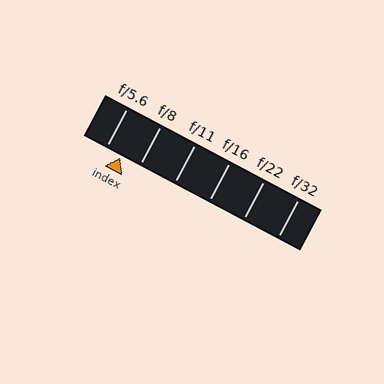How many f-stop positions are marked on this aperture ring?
There are 6 f-stop positions marked.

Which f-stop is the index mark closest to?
The index mark is closest to f/5.6.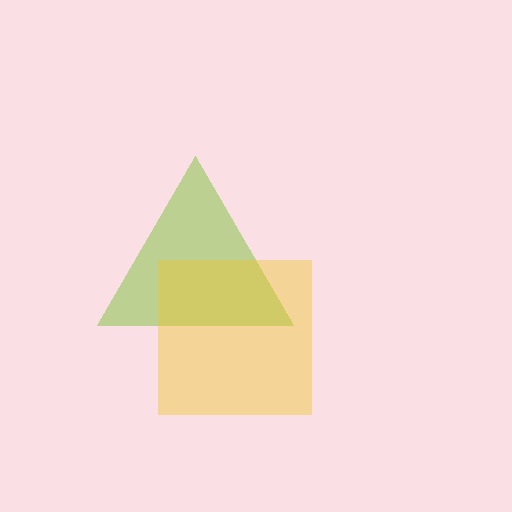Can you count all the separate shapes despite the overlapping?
Yes, there are 2 separate shapes.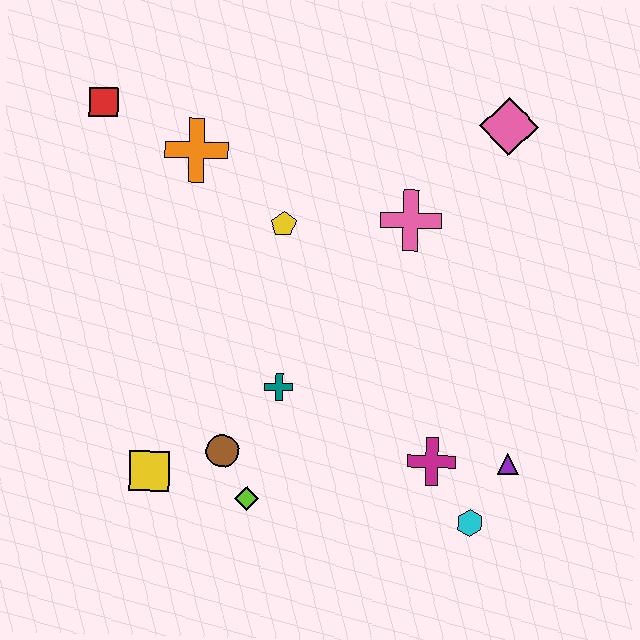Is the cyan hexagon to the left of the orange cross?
No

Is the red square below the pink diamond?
No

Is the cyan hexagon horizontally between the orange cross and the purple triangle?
Yes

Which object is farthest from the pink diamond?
The yellow square is farthest from the pink diamond.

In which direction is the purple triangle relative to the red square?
The purple triangle is to the right of the red square.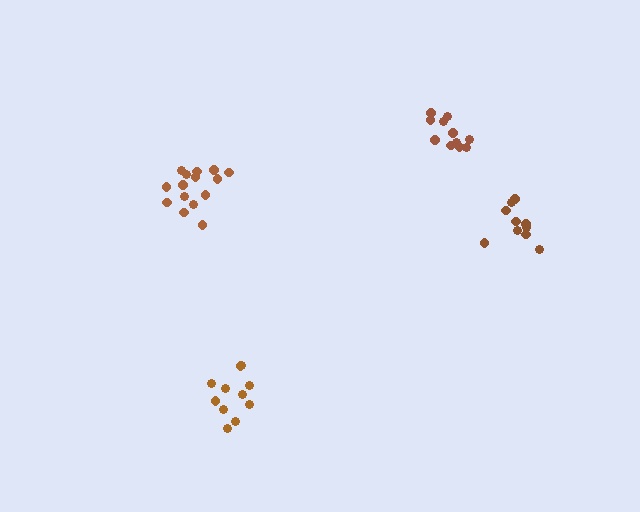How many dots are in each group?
Group 1: 10 dots, Group 2: 11 dots, Group 3: 11 dots, Group 4: 15 dots (47 total).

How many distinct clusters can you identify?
There are 4 distinct clusters.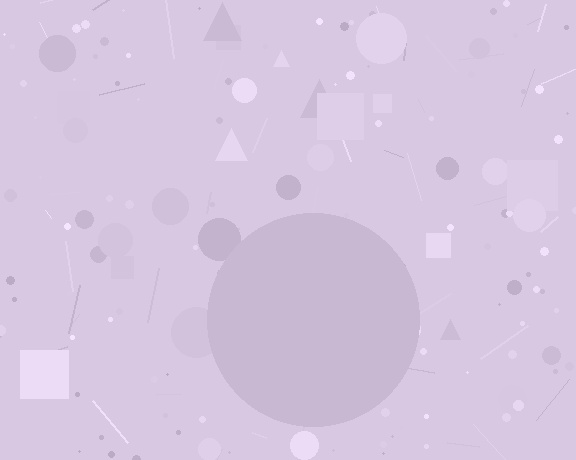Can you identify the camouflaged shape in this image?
The camouflaged shape is a circle.